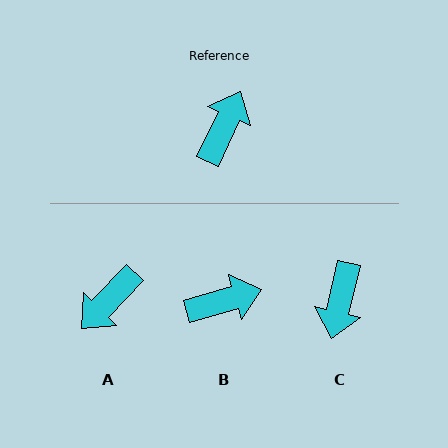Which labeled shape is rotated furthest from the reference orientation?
C, about 168 degrees away.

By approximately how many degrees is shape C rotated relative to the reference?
Approximately 168 degrees clockwise.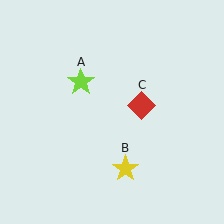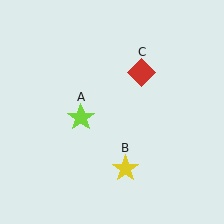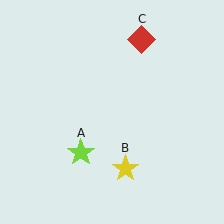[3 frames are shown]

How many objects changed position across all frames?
2 objects changed position: lime star (object A), red diamond (object C).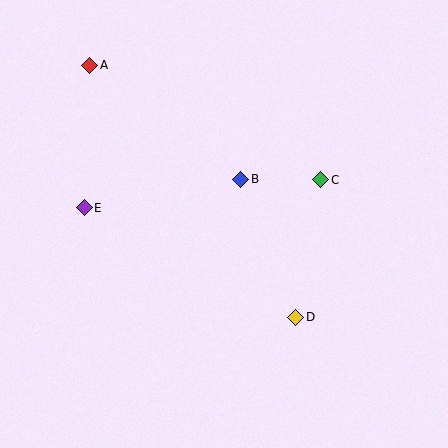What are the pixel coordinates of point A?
Point A is at (90, 65).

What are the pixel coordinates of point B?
Point B is at (241, 179).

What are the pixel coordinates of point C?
Point C is at (321, 180).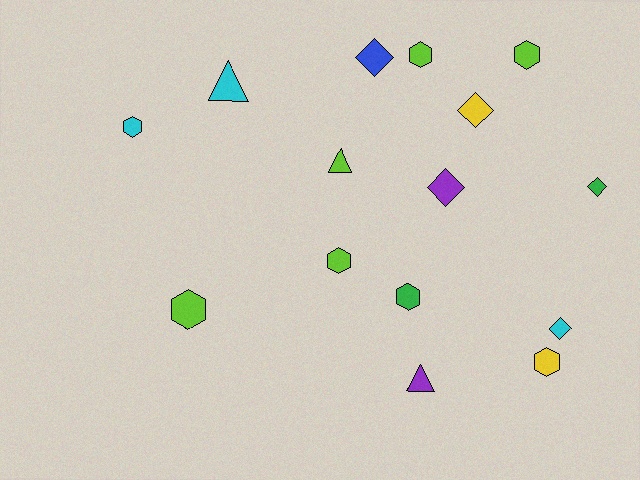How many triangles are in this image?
There are 3 triangles.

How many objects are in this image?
There are 15 objects.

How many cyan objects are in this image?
There are 3 cyan objects.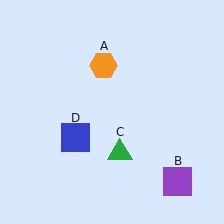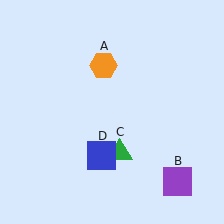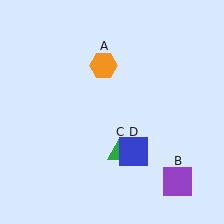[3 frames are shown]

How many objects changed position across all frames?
1 object changed position: blue square (object D).